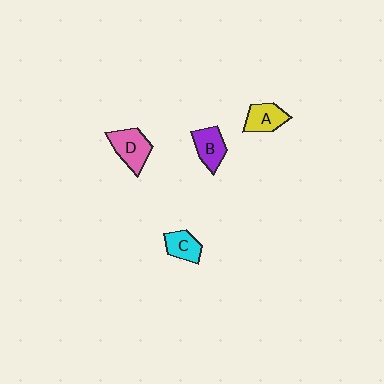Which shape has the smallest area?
Shape C (cyan).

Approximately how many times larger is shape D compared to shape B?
Approximately 1.2 times.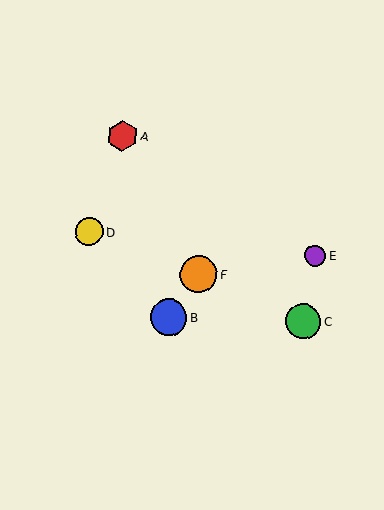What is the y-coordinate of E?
Object E is at y≈256.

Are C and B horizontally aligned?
Yes, both are at y≈321.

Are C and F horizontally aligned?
No, C is at y≈321 and F is at y≈274.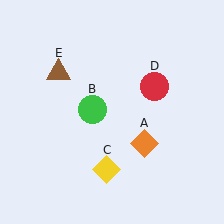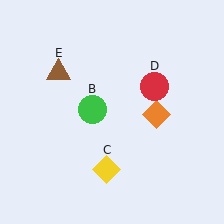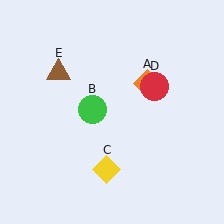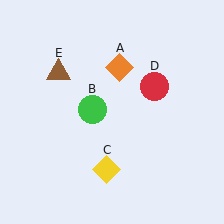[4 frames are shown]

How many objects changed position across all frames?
1 object changed position: orange diamond (object A).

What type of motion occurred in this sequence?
The orange diamond (object A) rotated counterclockwise around the center of the scene.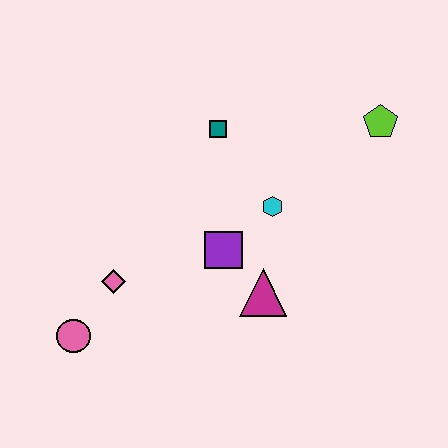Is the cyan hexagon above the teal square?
No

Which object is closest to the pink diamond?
The pink circle is closest to the pink diamond.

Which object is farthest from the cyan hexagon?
The pink circle is farthest from the cyan hexagon.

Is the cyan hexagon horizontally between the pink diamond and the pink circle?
No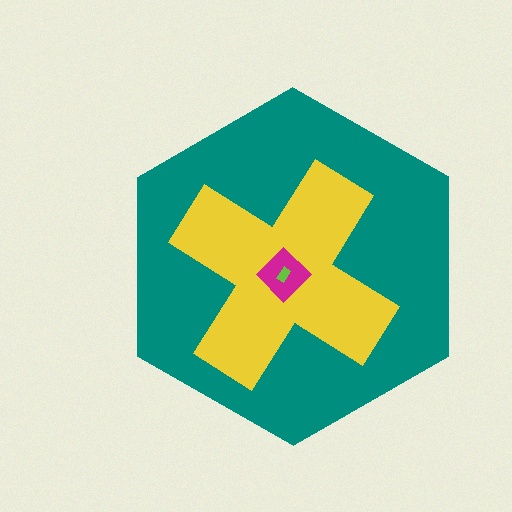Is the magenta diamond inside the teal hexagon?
Yes.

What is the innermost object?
The lime rectangle.